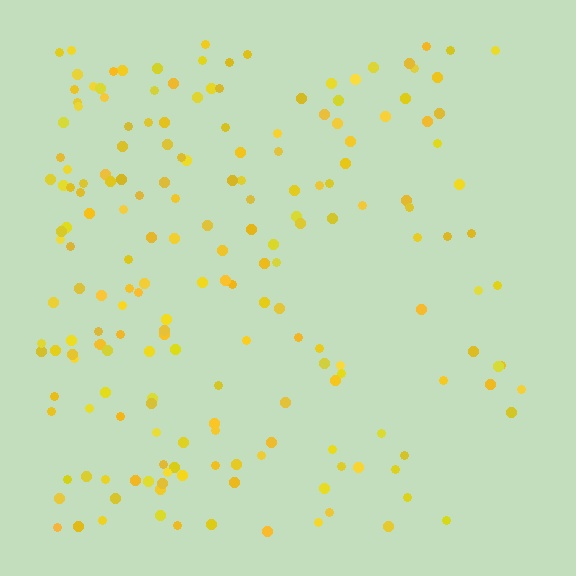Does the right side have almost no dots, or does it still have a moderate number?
Still a moderate number, just noticeably fewer than the left.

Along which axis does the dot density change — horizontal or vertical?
Horizontal.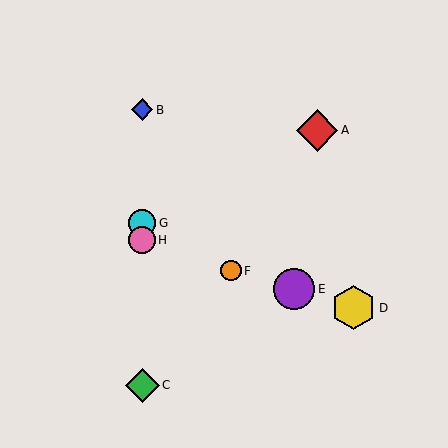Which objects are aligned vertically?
Objects B, C, G, H are aligned vertically.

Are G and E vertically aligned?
No, G is at x≈142 and E is at x≈294.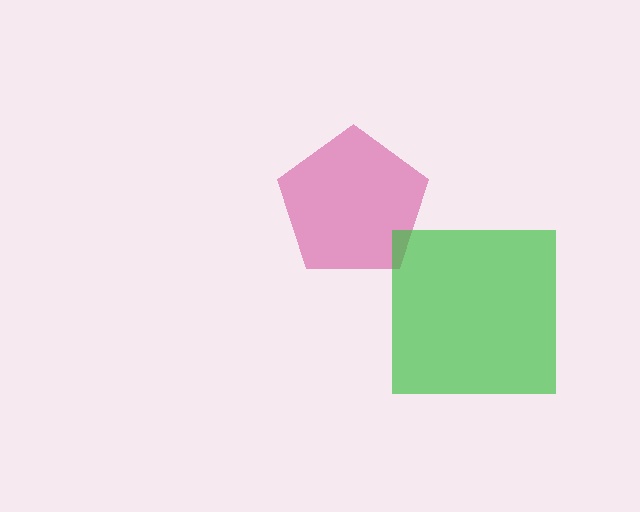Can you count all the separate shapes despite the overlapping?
Yes, there are 2 separate shapes.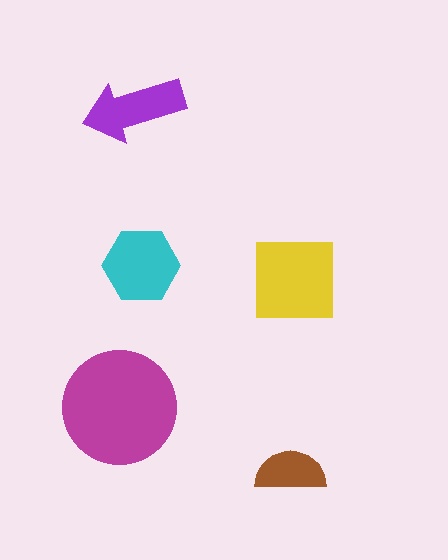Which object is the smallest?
The brown semicircle.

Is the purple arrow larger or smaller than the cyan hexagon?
Smaller.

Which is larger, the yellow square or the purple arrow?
The yellow square.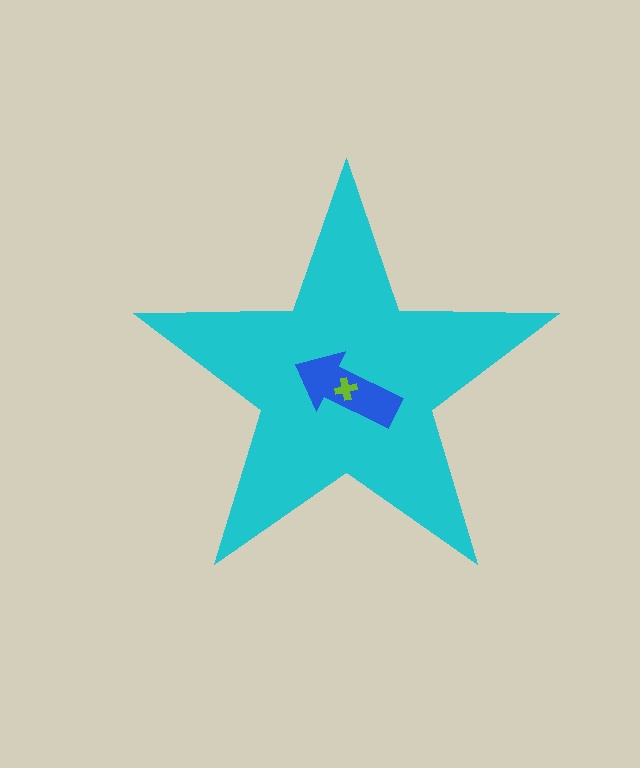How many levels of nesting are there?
3.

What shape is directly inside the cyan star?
The blue arrow.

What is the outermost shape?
The cyan star.